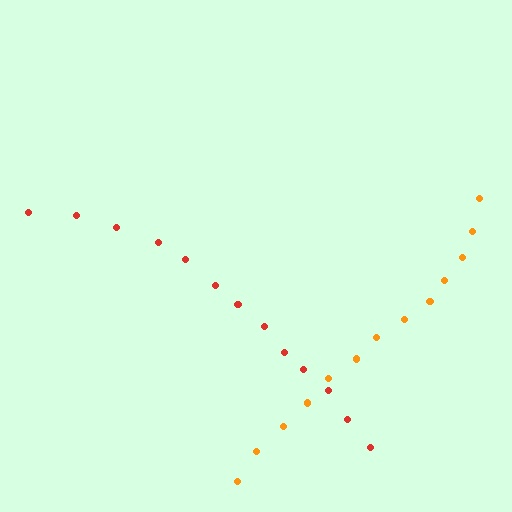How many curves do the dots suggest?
There are 2 distinct paths.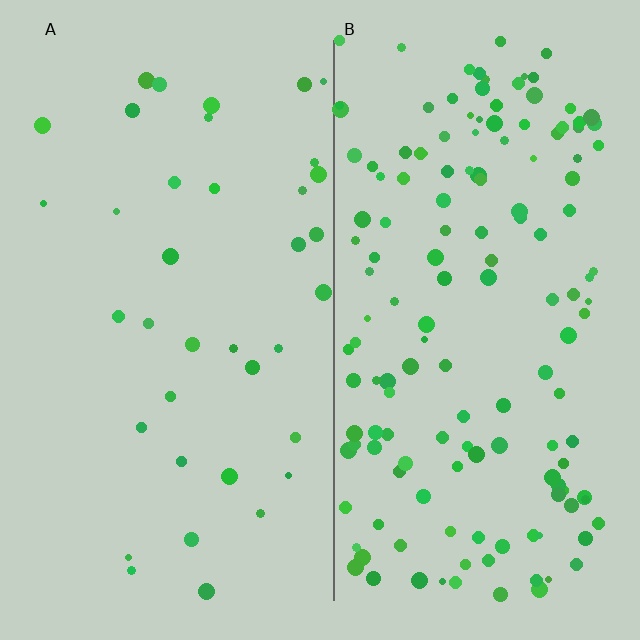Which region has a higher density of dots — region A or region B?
B (the right).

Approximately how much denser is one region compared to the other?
Approximately 4.1× — region B over region A.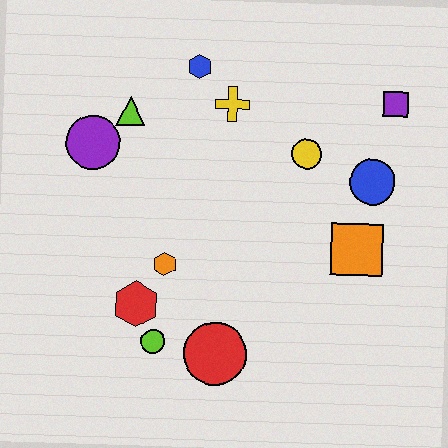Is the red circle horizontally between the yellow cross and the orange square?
No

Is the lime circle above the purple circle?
No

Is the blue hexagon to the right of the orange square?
No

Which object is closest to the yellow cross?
The blue hexagon is closest to the yellow cross.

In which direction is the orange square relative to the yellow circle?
The orange square is below the yellow circle.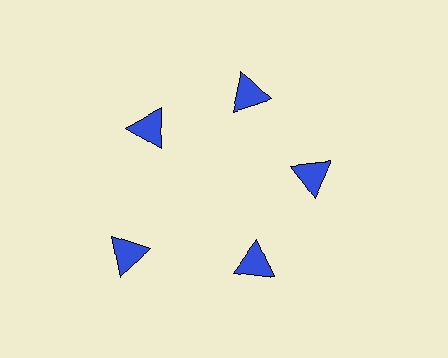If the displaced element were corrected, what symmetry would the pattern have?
It would have 5-fold rotational symmetry — the pattern would map onto itself every 72 degrees.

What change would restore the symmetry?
The symmetry would be restored by moving it inward, back onto the ring so that all 5 triangles sit at equal angles and equal distance from the center.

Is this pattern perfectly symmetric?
No. The 5 blue triangles are arranged in a ring, but one element near the 8 o'clock position is pushed outward from the center, breaking the 5-fold rotational symmetry.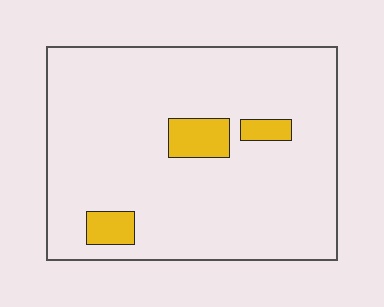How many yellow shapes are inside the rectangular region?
3.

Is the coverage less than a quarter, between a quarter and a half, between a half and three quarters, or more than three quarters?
Less than a quarter.